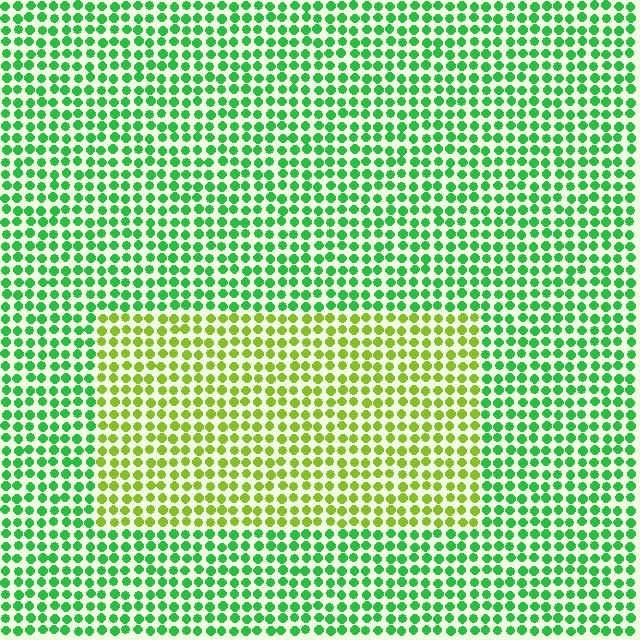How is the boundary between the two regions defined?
The boundary is defined purely by a slight shift in hue (about 47 degrees). Spacing, size, and orientation are identical on both sides.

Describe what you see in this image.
The image is filled with small green elements in a uniform arrangement. A rectangle-shaped region is visible where the elements are tinted to a slightly different hue, forming a subtle color boundary.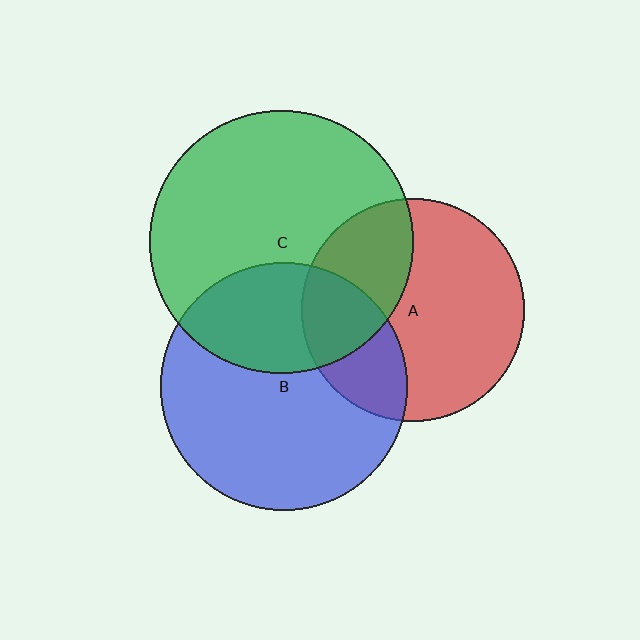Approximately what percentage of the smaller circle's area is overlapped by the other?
Approximately 35%.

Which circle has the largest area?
Circle C (green).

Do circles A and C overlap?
Yes.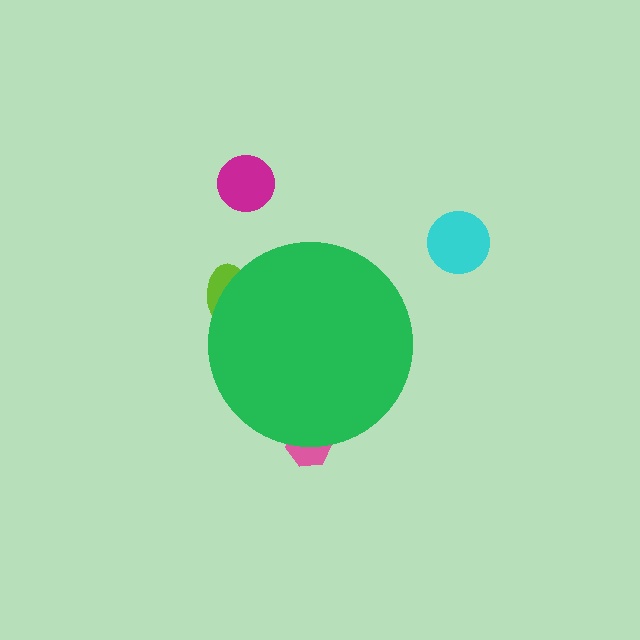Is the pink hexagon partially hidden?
Yes, the pink hexagon is partially hidden behind the green circle.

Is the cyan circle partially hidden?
No, the cyan circle is fully visible.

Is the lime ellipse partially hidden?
Yes, the lime ellipse is partially hidden behind the green circle.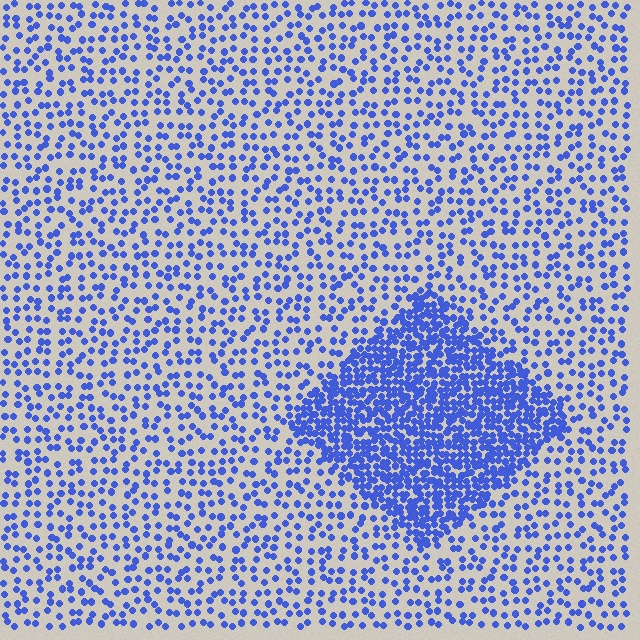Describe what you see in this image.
The image contains small blue elements arranged at two different densities. A diamond-shaped region is visible where the elements are more densely packed than the surrounding area.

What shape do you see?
I see a diamond.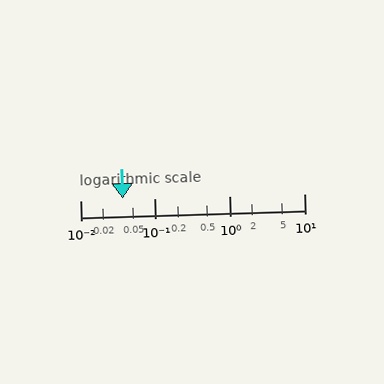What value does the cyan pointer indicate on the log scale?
The pointer indicates approximately 0.037.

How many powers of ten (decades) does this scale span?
The scale spans 3 decades, from 0.01 to 10.